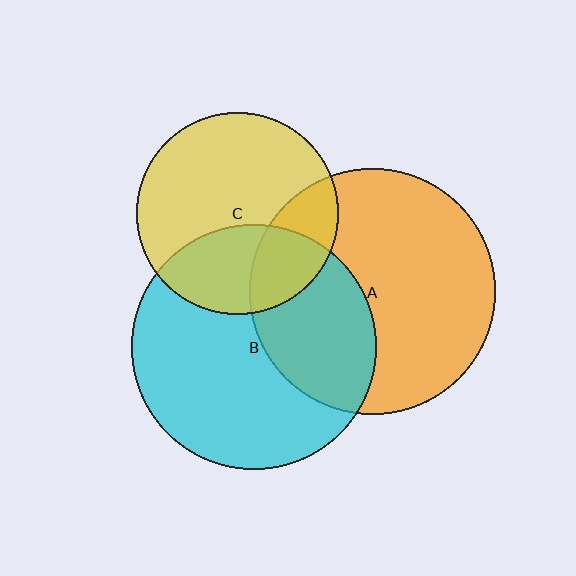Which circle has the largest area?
Circle A (orange).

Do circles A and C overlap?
Yes.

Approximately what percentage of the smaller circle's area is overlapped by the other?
Approximately 25%.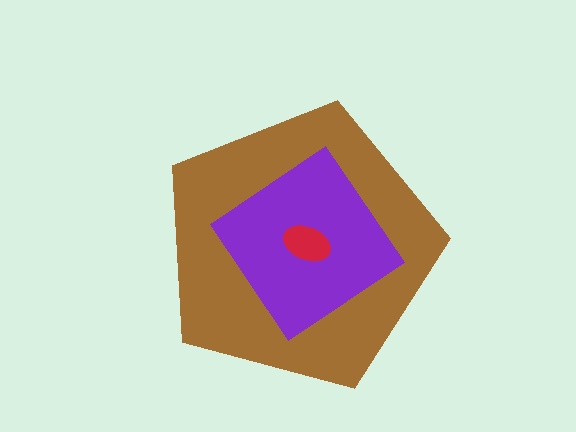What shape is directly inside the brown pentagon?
The purple diamond.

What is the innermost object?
The red ellipse.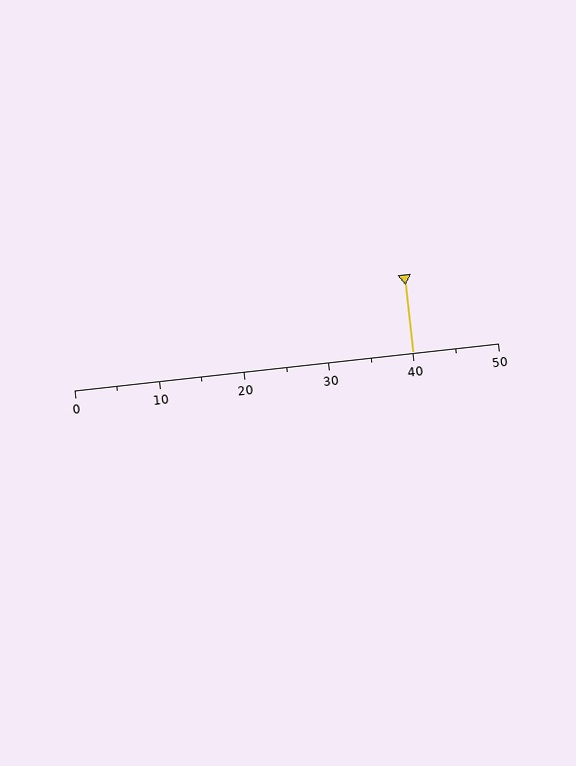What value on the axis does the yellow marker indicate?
The marker indicates approximately 40.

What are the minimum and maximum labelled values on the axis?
The axis runs from 0 to 50.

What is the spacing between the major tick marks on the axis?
The major ticks are spaced 10 apart.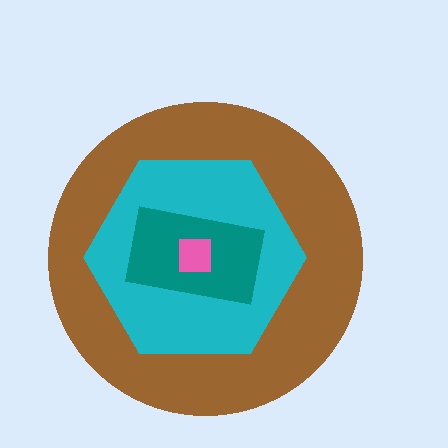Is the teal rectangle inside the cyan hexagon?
Yes.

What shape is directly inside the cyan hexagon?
The teal rectangle.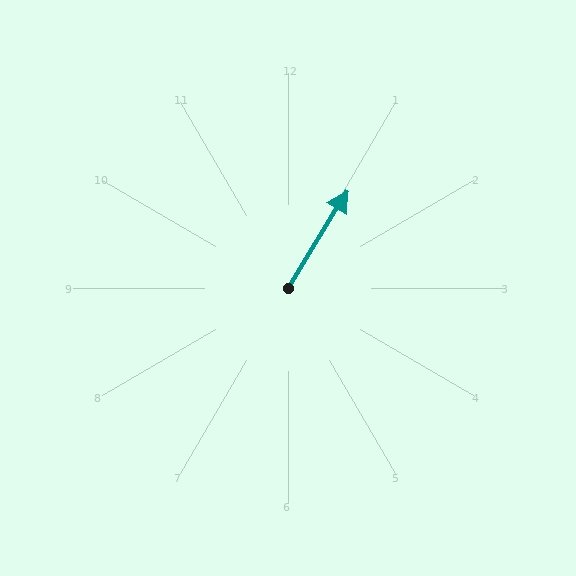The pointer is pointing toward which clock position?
Roughly 1 o'clock.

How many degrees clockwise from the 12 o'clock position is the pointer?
Approximately 31 degrees.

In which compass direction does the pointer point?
Northeast.